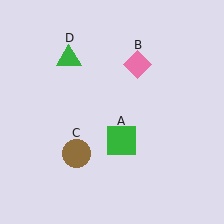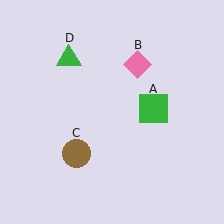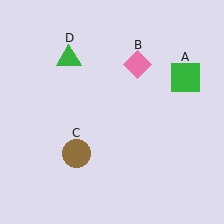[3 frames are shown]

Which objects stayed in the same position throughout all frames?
Pink diamond (object B) and brown circle (object C) and green triangle (object D) remained stationary.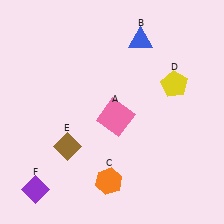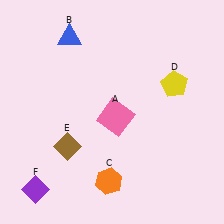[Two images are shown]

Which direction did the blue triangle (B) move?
The blue triangle (B) moved left.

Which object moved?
The blue triangle (B) moved left.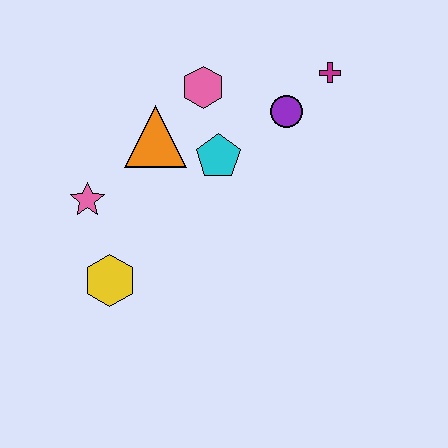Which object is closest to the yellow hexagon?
The pink star is closest to the yellow hexagon.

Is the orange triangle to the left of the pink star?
No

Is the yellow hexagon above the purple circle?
No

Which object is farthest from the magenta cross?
The yellow hexagon is farthest from the magenta cross.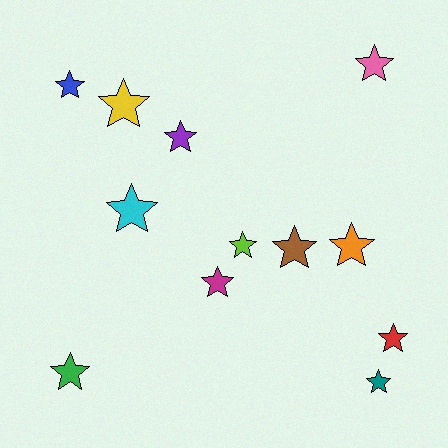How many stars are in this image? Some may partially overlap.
There are 12 stars.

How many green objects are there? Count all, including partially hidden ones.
There is 1 green object.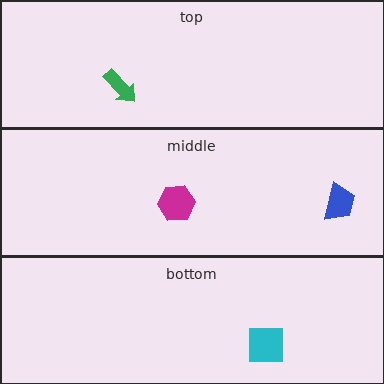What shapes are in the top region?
The green arrow.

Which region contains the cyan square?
The bottom region.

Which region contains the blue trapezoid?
The middle region.